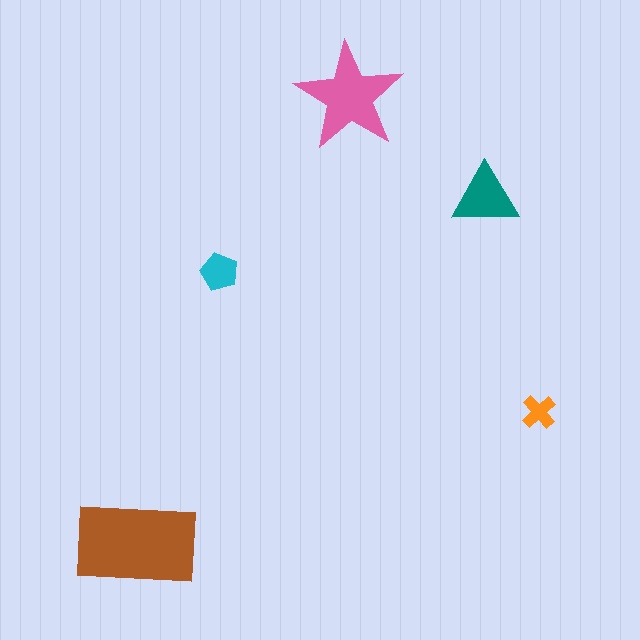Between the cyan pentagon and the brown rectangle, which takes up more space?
The brown rectangle.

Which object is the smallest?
The orange cross.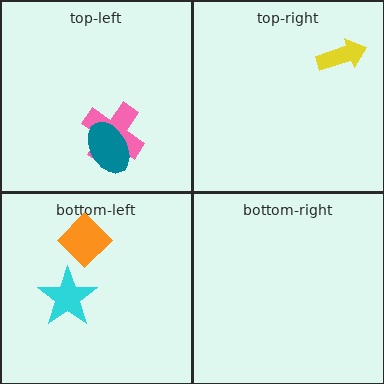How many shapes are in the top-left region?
2.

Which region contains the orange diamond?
The bottom-left region.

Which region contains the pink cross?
The top-left region.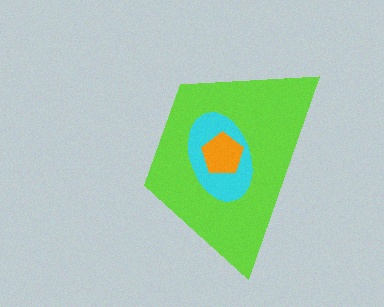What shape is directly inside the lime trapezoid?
The cyan ellipse.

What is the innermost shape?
The orange pentagon.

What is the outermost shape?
The lime trapezoid.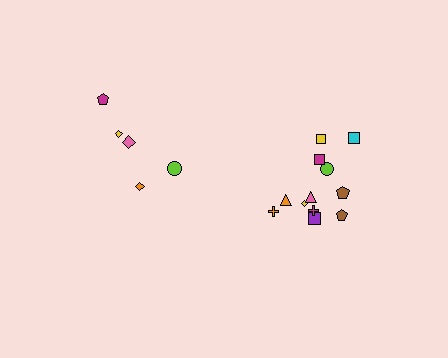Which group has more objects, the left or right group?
The right group.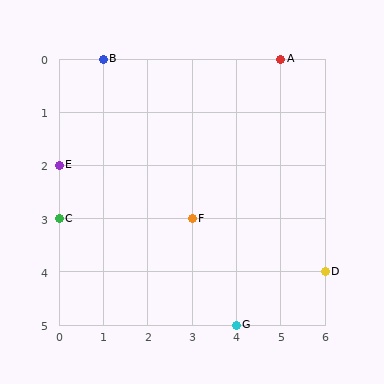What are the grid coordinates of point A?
Point A is at grid coordinates (5, 0).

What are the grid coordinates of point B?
Point B is at grid coordinates (1, 0).